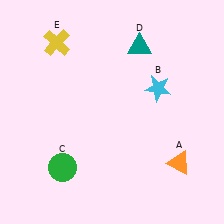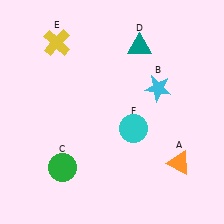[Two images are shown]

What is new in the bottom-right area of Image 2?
A cyan circle (F) was added in the bottom-right area of Image 2.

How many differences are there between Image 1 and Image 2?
There is 1 difference between the two images.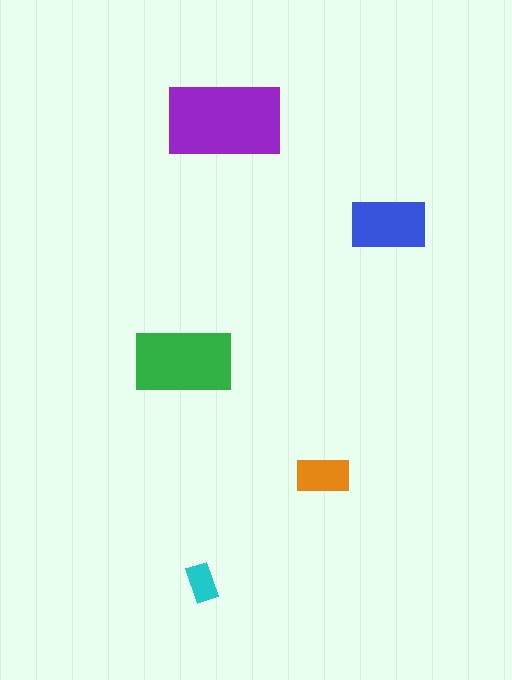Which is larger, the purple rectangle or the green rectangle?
The purple one.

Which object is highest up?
The purple rectangle is topmost.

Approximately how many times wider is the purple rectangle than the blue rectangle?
About 1.5 times wider.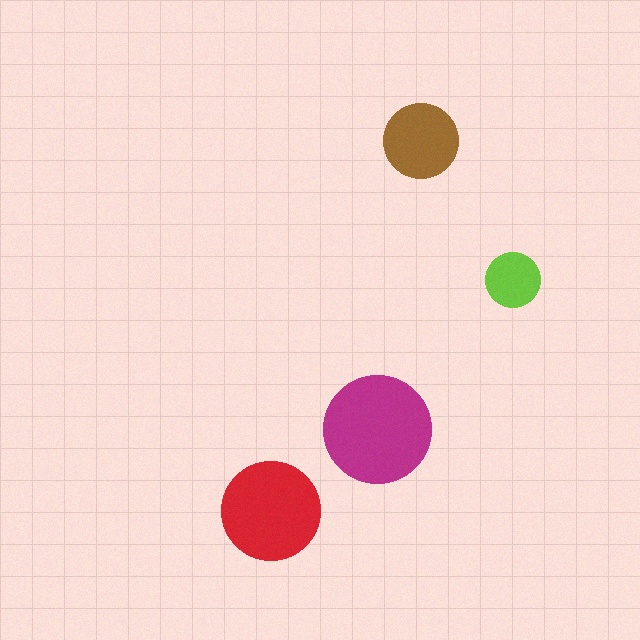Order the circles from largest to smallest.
the magenta one, the red one, the brown one, the lime one.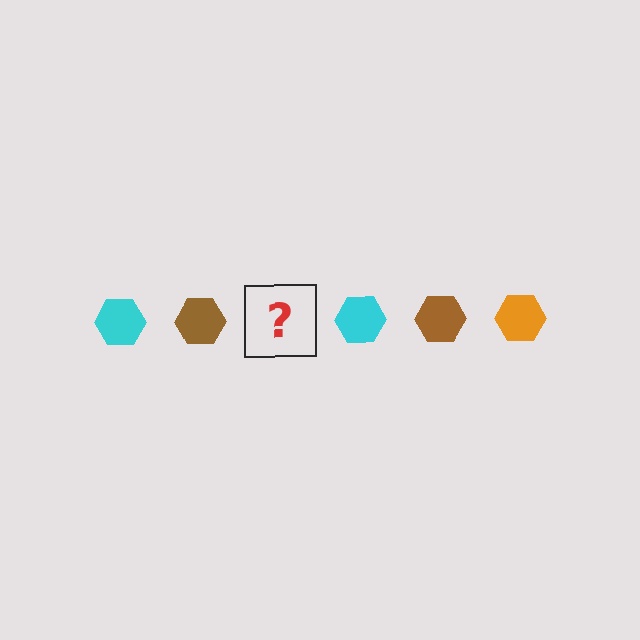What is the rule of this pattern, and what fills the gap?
The rule is that the pattern cycles through cyan, brown, orange hexagons. The gap should be filled with an orange hexagon.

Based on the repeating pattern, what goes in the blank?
The blank should be an orange hexagon.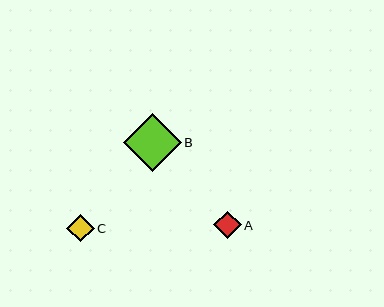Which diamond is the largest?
Diamond B is the largest with a size of approximately 58 pixels.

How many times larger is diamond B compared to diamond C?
Diamond B is approximately 2.1 times the size of diamond C.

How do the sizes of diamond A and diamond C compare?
Diamond A and diamond C are approximately the same size.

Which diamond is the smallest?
Diamond C is the smallest with a size of approximately 27 pixels.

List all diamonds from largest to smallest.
From largest to smallest: B, A, C.